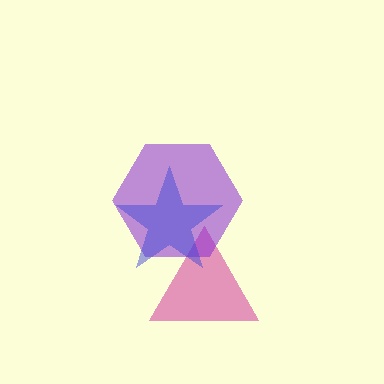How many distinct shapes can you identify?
There are 3 distinct shapes: a magenta triangle, a purple hexagon, a blue star.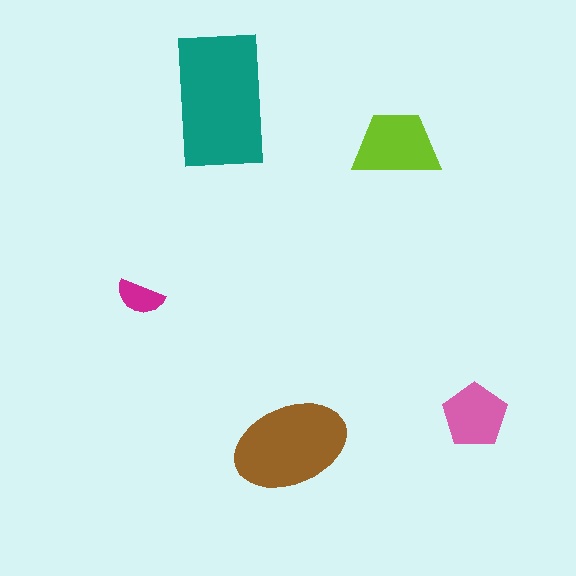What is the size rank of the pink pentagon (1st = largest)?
4th.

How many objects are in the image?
There are 5 objects in the image.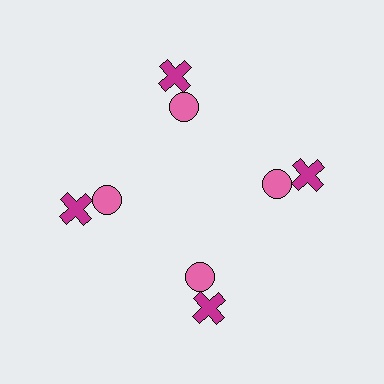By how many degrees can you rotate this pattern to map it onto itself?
The pattern maps onto itself every 90 degrees of rotation.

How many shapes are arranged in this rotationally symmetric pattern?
There are 8 shapes, arranged in 4 groups of 2.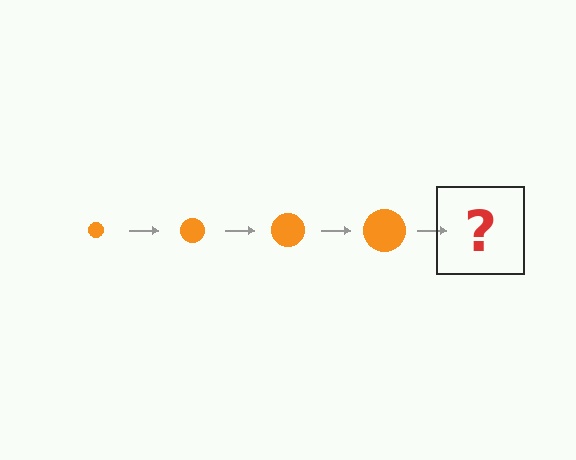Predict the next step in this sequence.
The next step is an orange circle, larger than the previous one.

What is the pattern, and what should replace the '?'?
The pattern is that the circle gets progressively larger each step. The '?' should be an orange circle, larger than the previous one.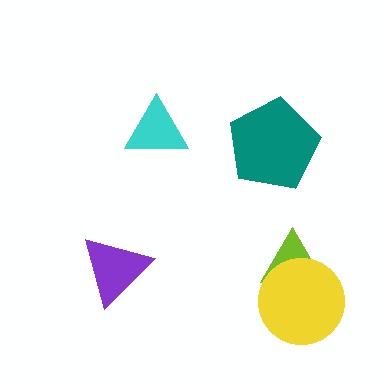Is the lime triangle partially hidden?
Yes, it is partially covered by another shape.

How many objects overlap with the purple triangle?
0 objects overlap with the purple triangle.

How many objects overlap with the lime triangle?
1 object overlaps with the lime triangle.